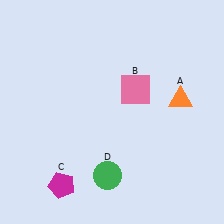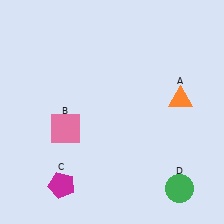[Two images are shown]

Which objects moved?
The objects that moved are: the pink square (B), the green circle (D).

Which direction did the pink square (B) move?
The pink square (B) moved left.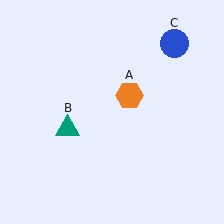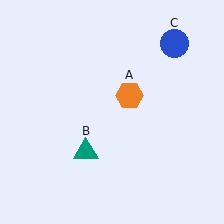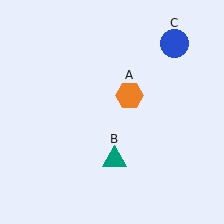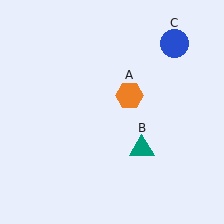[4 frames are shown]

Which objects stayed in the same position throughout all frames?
Orange hexagon (object A) and blue circle (object C) remained stationary.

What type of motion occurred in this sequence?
The teal triangle (object B) rotated counterclockwise around the center of the scene.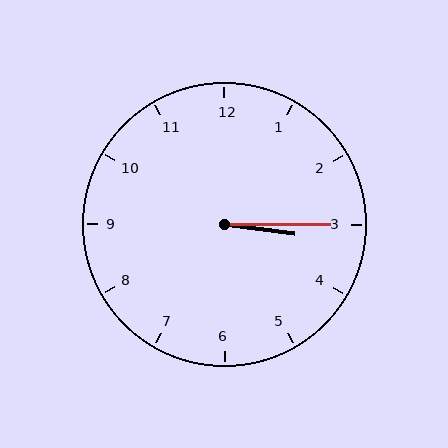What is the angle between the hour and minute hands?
Approximately 8 degrees.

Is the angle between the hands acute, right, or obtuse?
It is acute.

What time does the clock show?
3:15.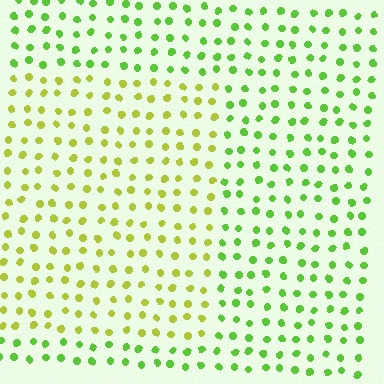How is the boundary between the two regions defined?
The boundary is defined purely by a slight shift in hue (about 35 degrees). Spacing, size, and orientation are identical on both sides.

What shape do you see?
I see a rectangle.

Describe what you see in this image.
The image is filled with small lime elements in a uniform arrangement. A rectangle-shaped region is visible where the elements are tinted to a slightly different hue, forming a subtle color boundary.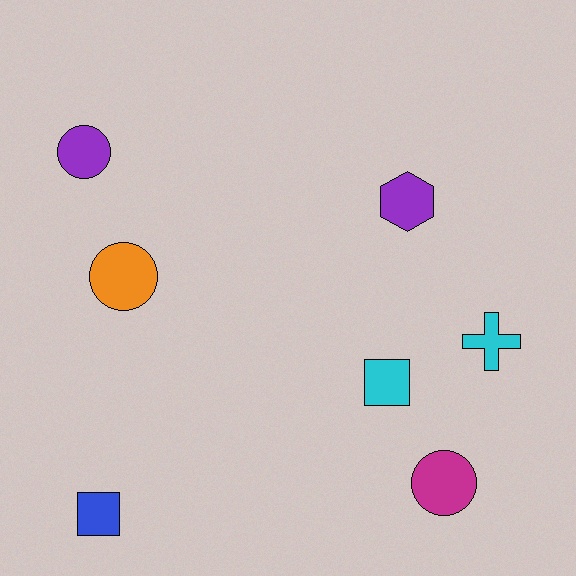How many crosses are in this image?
There is 1 cross.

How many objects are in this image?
There are 7 objects.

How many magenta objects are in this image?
There is 1 magenta object.